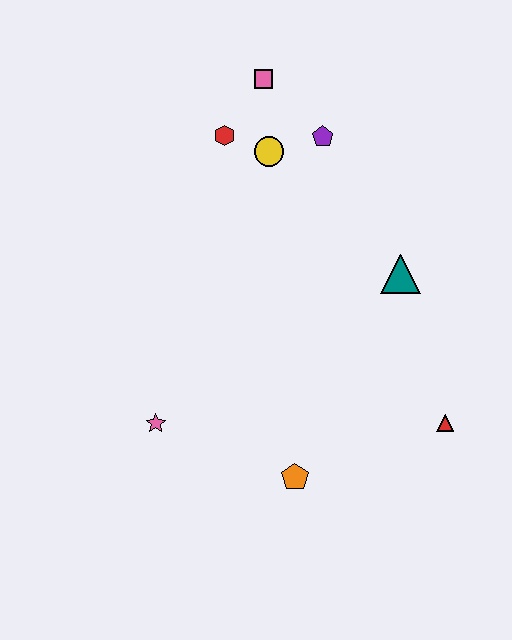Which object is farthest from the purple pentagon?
The orange pentagon is farthest from the purple pentagon.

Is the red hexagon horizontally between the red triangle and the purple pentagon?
No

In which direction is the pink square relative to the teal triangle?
The pink square is above the teal triangle.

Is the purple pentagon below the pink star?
No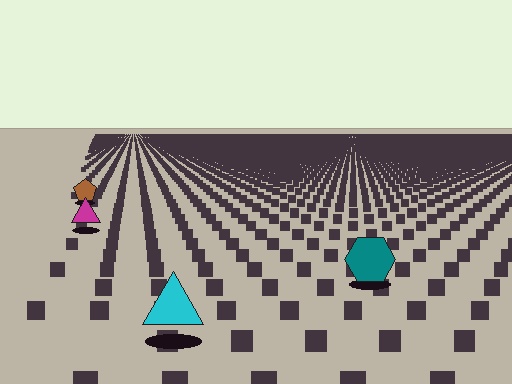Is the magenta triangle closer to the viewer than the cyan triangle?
No. The cyan triangle is closer — you can tell from the texture gradient: the ground texture is coarser near it.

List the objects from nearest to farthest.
From nearest to farthest: the cyan triangle, the teal hexagon, the magenta triangle, the brown pentagon.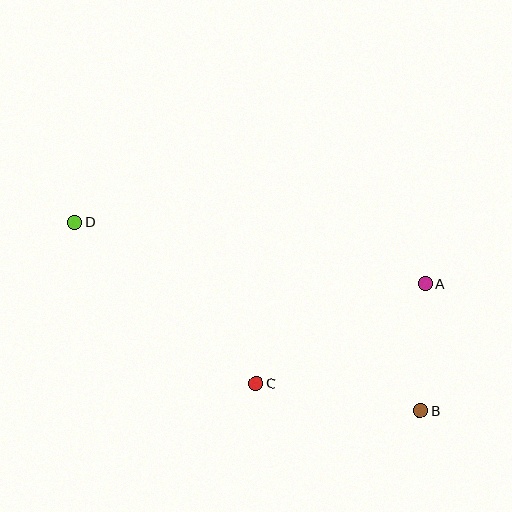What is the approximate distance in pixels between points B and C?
The distance between B and C is approximately 166 pixels.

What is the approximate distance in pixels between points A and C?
The distance between A and C is approximately 197 pixels.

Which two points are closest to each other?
Points A and B are closest to each other.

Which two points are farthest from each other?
Points B and D are farthest from each other.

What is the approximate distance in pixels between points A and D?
The distance between A and D is approximately 356 pixels.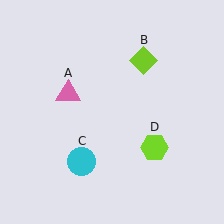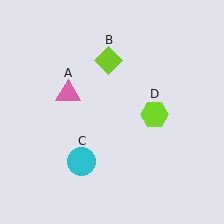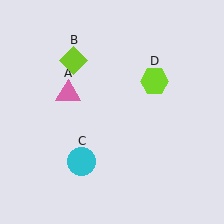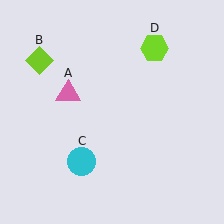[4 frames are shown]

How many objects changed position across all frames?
2 objects changed position: lime diamond (object B), lime hexagon (object D).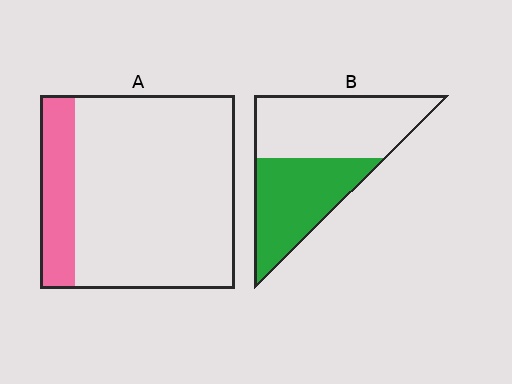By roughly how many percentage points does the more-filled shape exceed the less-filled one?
By roughly 30 percentage points (B over A).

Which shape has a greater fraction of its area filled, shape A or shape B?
Shape B.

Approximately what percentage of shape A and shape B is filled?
A is approximately 20% and B is approximately 45%.